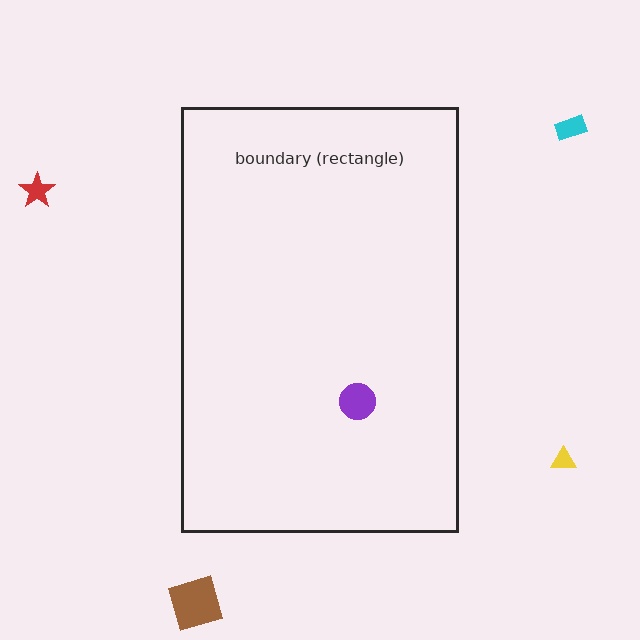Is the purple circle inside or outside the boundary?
Inside.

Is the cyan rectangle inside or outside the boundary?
Outside.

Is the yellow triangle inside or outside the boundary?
Outside.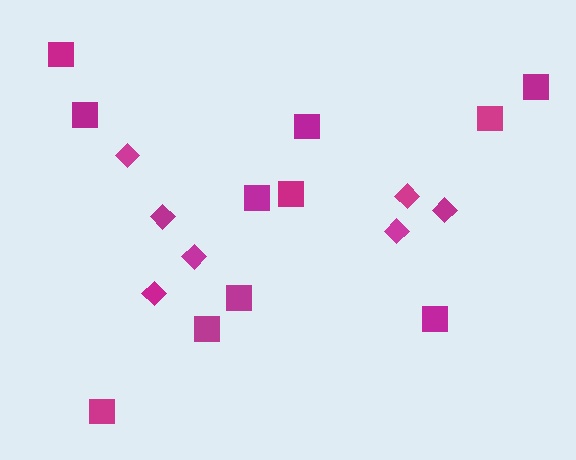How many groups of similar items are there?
There are 2 groups: one group of diamonds (7) and one group of squares (11).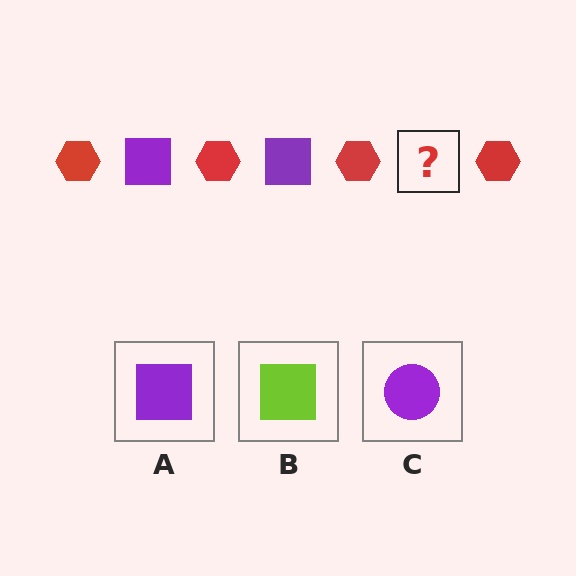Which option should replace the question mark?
Option A.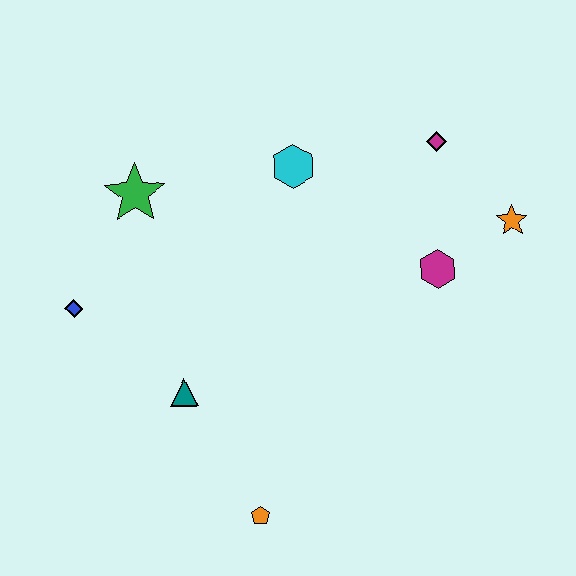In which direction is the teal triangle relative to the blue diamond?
The teal triangle is to the right of the blue diamond.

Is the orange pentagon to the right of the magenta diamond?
No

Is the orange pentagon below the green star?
Yes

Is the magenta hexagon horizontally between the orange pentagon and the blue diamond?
No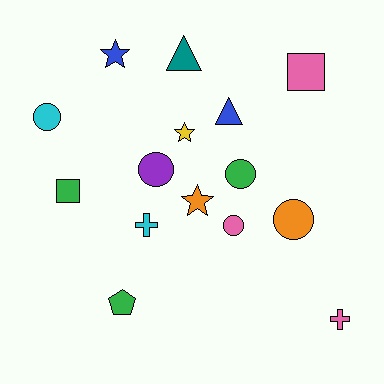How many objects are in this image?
There are 15 objects.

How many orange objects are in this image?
There are 2 orange objects.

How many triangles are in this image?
There are 2 triangles.